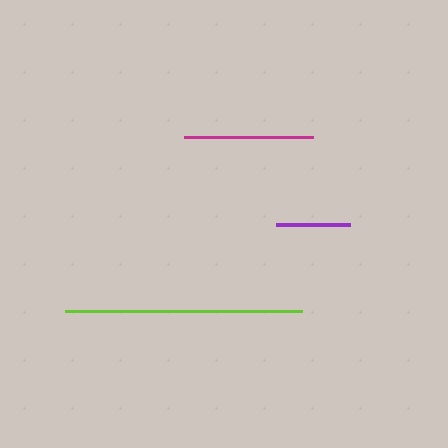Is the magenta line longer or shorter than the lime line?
The lime line is longer than the magenta line.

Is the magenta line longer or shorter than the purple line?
The magenta line is longer than the purple line.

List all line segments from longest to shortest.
From longest to shortest: lime, magenta, purple.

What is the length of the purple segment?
The purple segment is approximately 74 pixels long.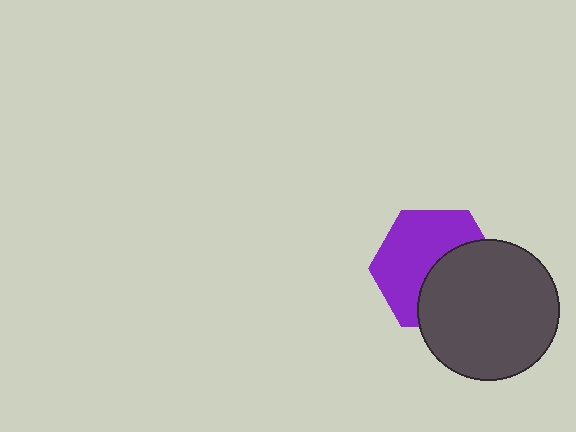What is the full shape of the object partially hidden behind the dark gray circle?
The partially hidden object is a purple hexagon.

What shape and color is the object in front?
The object in front is a dark gray circle.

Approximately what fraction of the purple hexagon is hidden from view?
Roughly 44% of the purple hexagon is hidden behind the dark gray circle.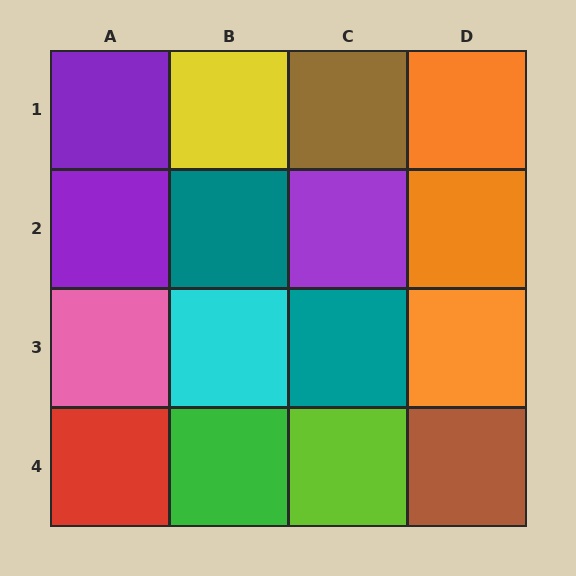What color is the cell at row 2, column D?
Orange.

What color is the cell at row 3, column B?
Cyan.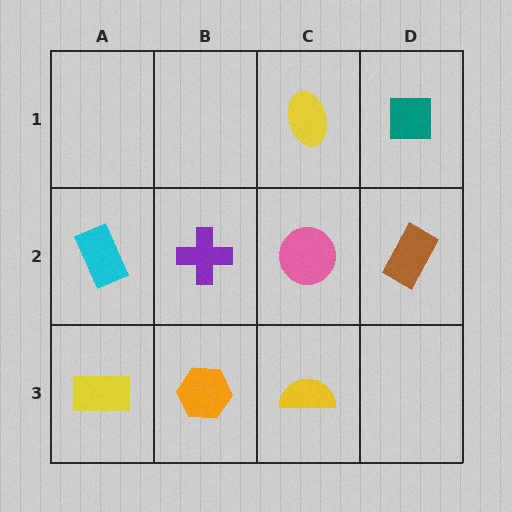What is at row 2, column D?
A brown rectangle.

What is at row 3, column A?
A yellow rectangle.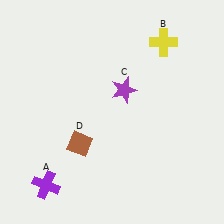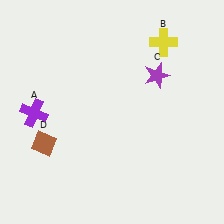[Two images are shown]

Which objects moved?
The objects that moved are: the purple cross (A), the purple star (C), the brown diamond (D).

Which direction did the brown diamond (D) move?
The brown diamond (D) moved left.